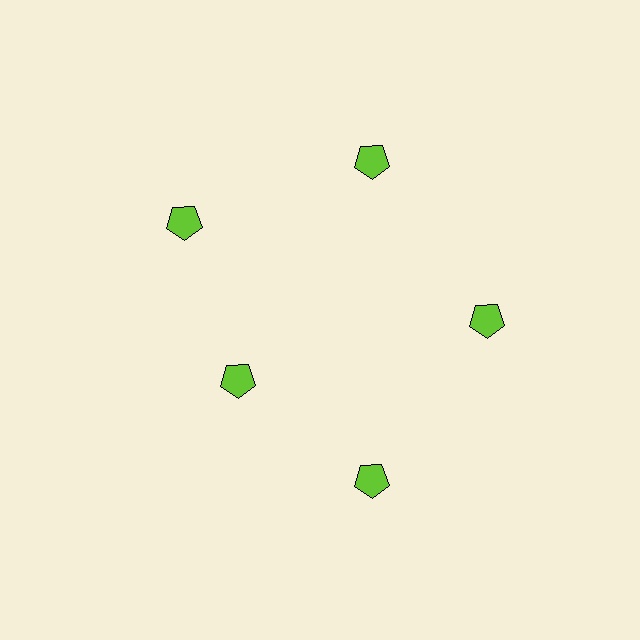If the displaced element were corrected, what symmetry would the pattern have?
It would have 5-fold rotational symmetry — the pattern would map onto itself every 72 degrees.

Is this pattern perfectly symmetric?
No. The 5 lime pentagons are arranged in a ring, but one element near the 8 o'clock position is pulled inward toward the center, breaking the 5-fold rotational symmetry.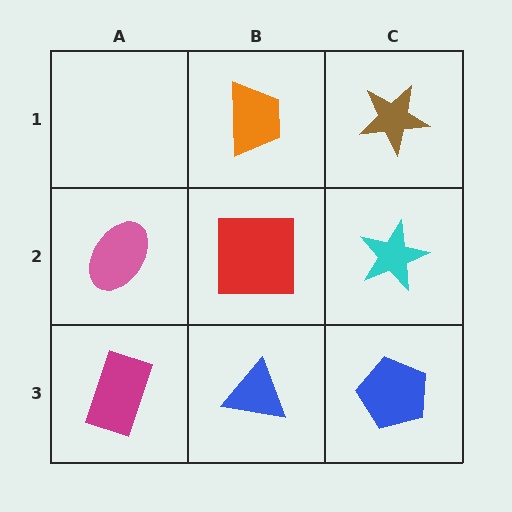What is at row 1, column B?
An orange trapezoid.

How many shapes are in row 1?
2 shapes.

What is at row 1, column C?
A brown star.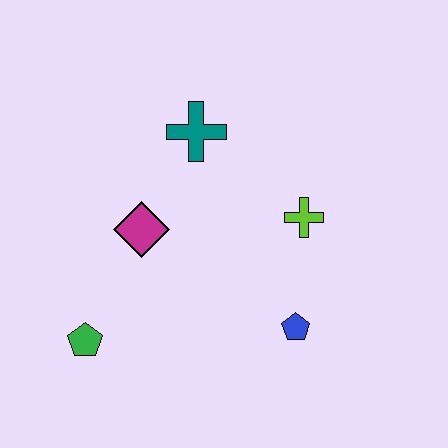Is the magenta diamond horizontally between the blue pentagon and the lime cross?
No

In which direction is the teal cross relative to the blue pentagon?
The teal cross is above the blue pentagon.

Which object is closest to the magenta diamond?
The teal cross is closest to the magenta diamond.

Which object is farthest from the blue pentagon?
The teal cross is farthest from the blue pentagon.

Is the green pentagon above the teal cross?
No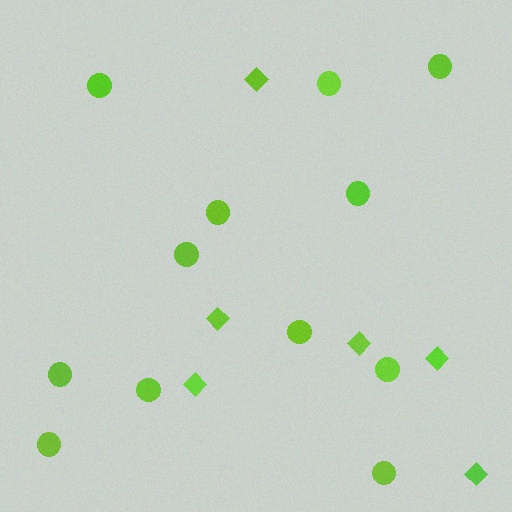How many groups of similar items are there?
There are 2 groups: one group of diamonds (6) and one group of circles (12).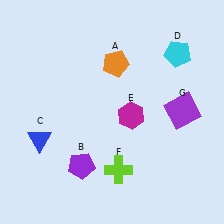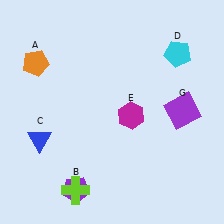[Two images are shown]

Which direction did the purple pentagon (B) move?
The purple pentagon (B) moved down.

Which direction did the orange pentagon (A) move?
The orange pentagon (A) moved left.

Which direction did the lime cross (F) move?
The lime cross (F) moved left.